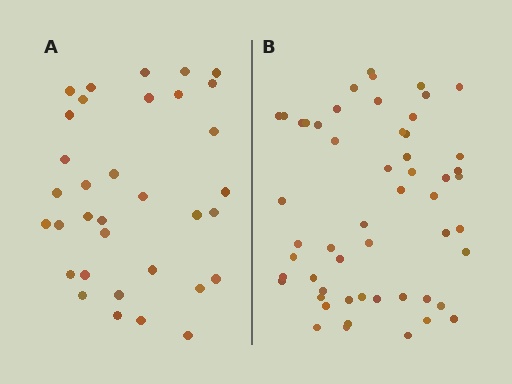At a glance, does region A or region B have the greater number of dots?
Region B (the right region) has more dots.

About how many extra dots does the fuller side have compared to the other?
Region B has approximately 20 more dots than region A.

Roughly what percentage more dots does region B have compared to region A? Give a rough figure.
About 60% more.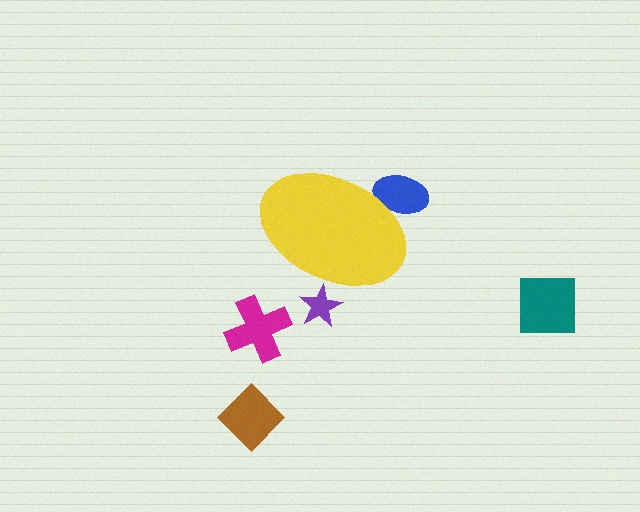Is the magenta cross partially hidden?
No, the magenta cross is fully visible.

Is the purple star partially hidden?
Yes, the purple star is partially hidden behind the yellow ellipse.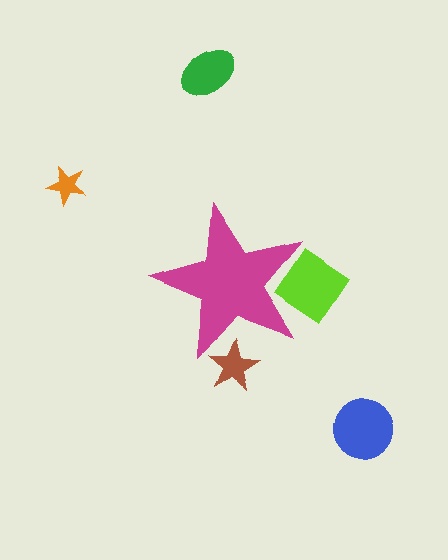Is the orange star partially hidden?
No, the orange star is fully visible.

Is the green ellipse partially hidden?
No, the green ellipse is fully visible.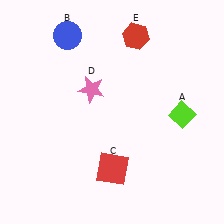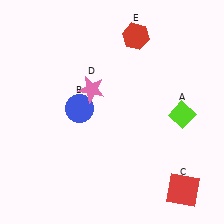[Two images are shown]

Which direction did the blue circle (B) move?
The blue circle (B) moved down.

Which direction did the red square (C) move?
The red square (C) moved right.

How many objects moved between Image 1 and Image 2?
2 objects moved between the two images.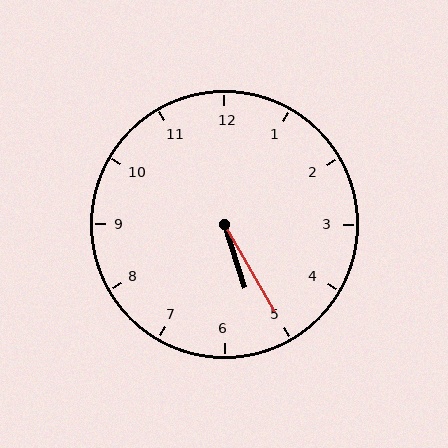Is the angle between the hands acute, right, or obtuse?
It is acute.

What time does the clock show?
5:25.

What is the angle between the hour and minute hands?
Approximately 12 degrees.